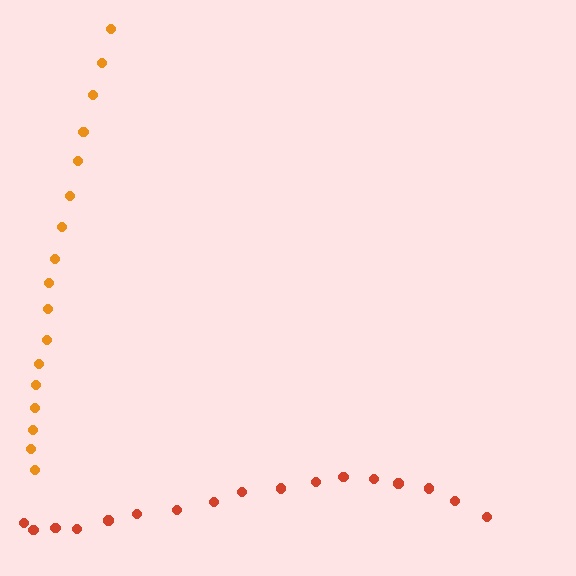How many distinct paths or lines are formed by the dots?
There are 2 distinct paths.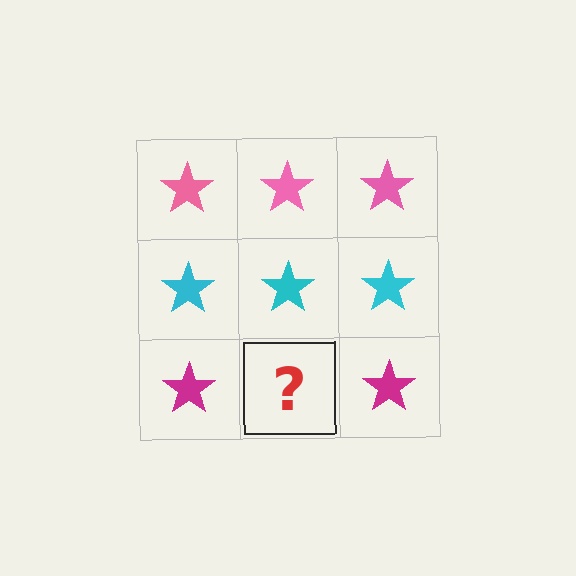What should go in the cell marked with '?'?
The missing cell should contain a magenta star.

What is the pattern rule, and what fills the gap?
The rule is that each row has a consistent color. The gap should be filled with a magenta star.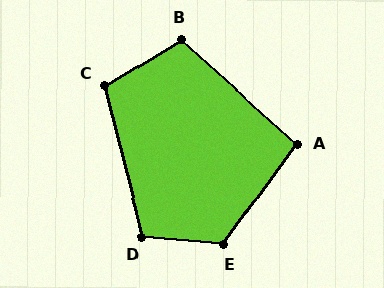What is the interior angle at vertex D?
Approximately 110 degrees (obtuse).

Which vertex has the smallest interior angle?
A, at approximately 96 degrees.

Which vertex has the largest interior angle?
E, at approximately 121 degrees.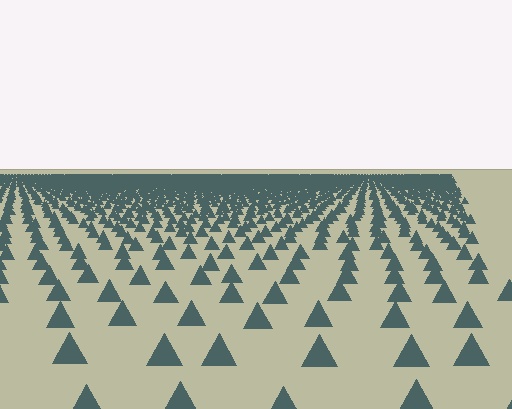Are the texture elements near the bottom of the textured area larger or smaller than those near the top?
Larger. Near the bottom, elements are closer to the viewer and appear at a bigger on-screen size.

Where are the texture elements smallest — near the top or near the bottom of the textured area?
Near the top.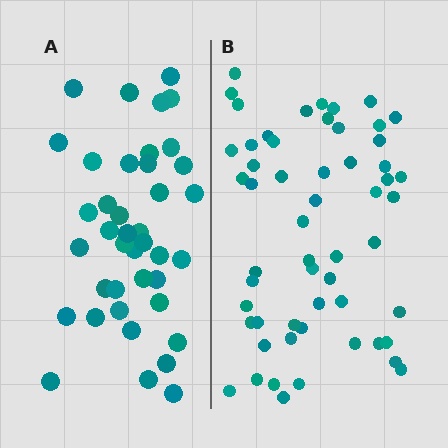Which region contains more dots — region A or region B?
Region B (the right region) has more dots.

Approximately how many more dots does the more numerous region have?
Region B has approximately 15 more dots than region A.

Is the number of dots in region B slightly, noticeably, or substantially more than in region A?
Region B has noticeably more, but not dramatically so. The ratio is roughly 1.4 to 1.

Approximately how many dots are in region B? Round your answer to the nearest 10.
About 60 dots. (The exact count is 56, which rounds to 60.)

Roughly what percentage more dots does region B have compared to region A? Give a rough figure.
About 40% more.